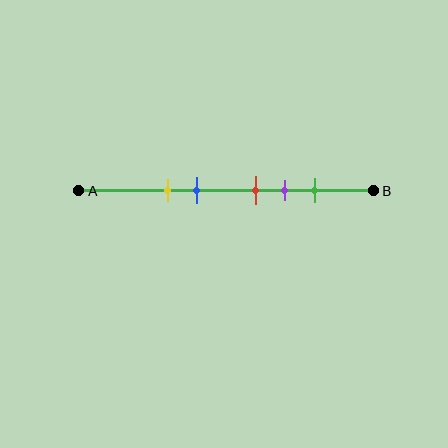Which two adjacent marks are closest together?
The red and purple marks are the closest adjacent pair.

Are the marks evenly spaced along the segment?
No, the marks are not evenly spaced.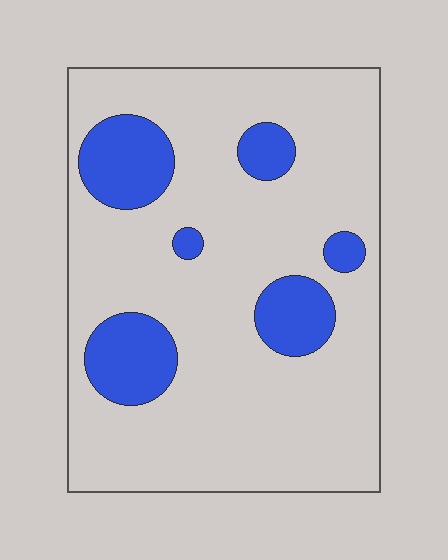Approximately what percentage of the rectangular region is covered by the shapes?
Approximately 20%.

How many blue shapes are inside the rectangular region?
6.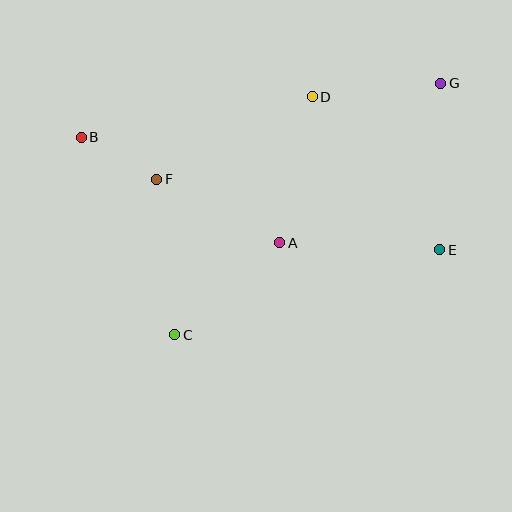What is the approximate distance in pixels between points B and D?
The distance between B and D is approximately 235 pixels.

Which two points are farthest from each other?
Points B and E are farthest from each other.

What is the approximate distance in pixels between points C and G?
The distance between C and G is approximately 366 pixels.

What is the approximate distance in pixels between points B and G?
The distance between B and G is approximately 364 pixels.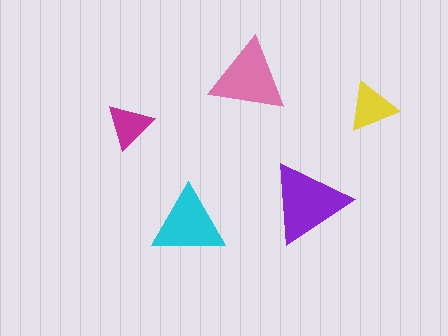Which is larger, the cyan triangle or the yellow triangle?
The cyan one.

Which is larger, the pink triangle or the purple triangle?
The purple one.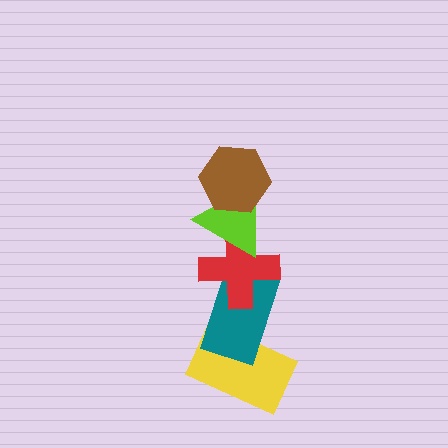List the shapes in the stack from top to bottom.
From top to bottom: the brown hexagon, the lime triangle, the red cross, the teal rectangle, the yellow rectangle.